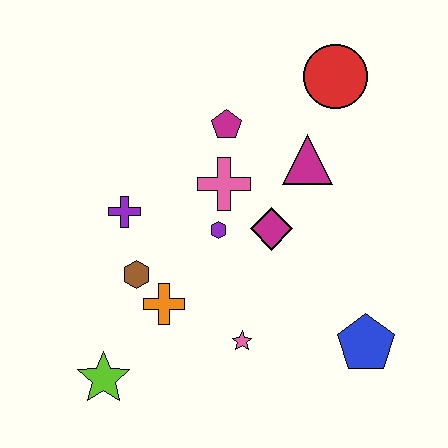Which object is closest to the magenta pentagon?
The pink cross is closest to the magenta pentagon.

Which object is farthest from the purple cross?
The blue pentagon is farthest from the purple cross.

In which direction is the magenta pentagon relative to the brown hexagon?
The magenta pentagon is above the brown hexagon.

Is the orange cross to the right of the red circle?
No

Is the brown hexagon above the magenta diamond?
No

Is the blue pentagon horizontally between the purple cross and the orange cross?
No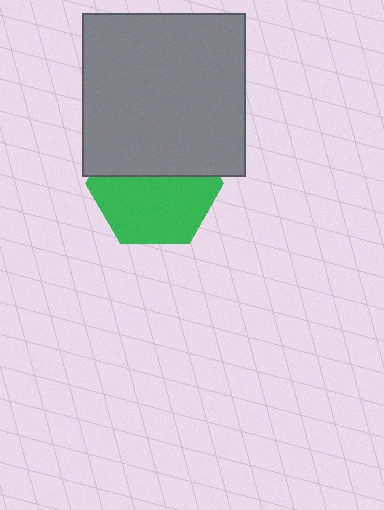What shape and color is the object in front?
The object in front is a gray square.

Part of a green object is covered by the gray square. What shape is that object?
It is a hexagon.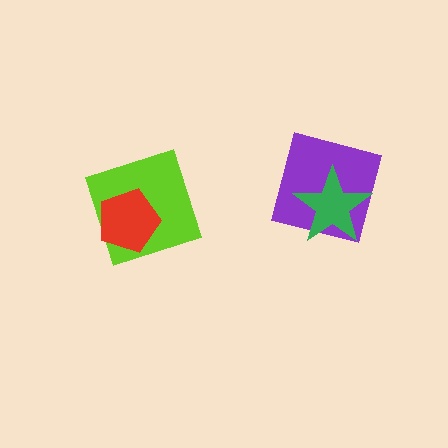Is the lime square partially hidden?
Yes, it is partially covered by another shape.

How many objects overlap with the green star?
1 object overlaps with the green star.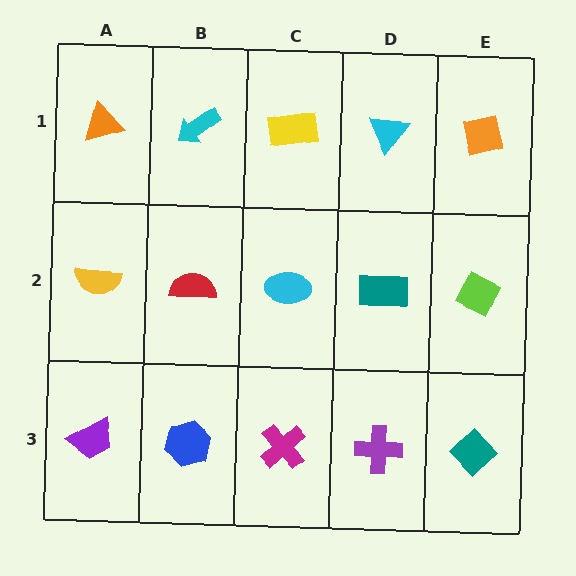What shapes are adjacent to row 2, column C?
A yellow rectangle (row 1, column C), a magenta cross (row 3, column C), a red semicircle (row 2, column B), a teal rectangle (row 2, column D).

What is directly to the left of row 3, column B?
A purple trapezoid.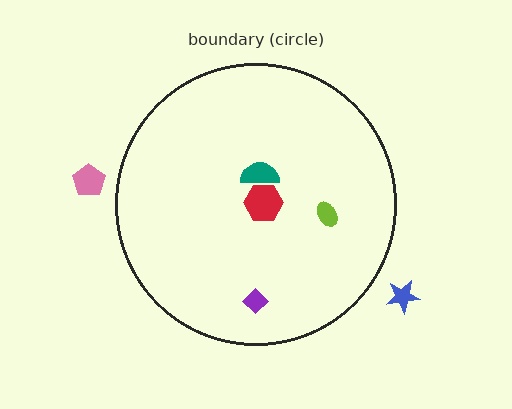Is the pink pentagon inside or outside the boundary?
Outside.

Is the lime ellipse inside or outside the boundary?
Inside.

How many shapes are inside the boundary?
4 inside, 2 outside.